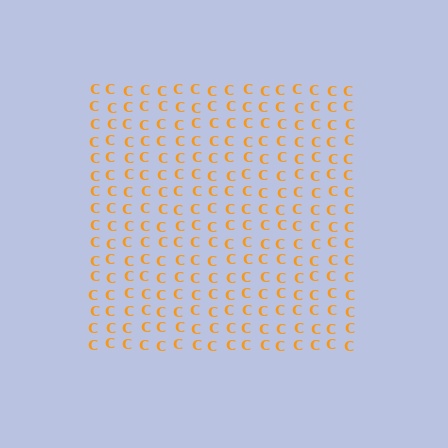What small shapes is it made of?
It is made of small letter C's.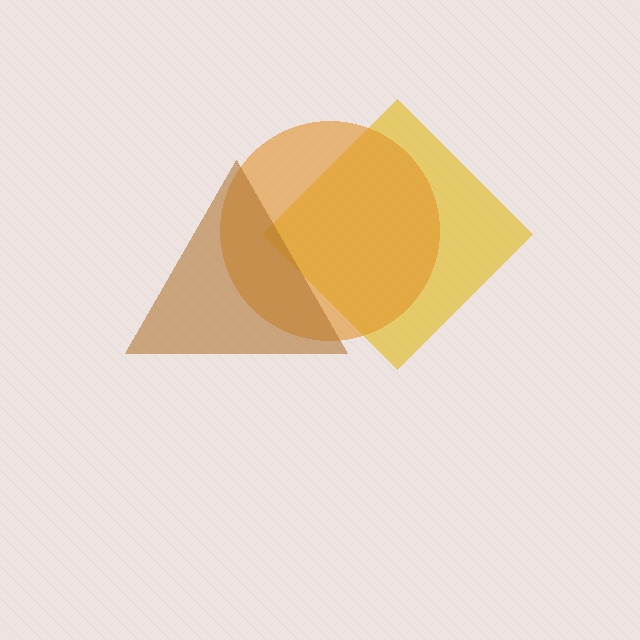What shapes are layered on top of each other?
The layered shapes are: a yellow diamond, an orange circle, a brown triangle.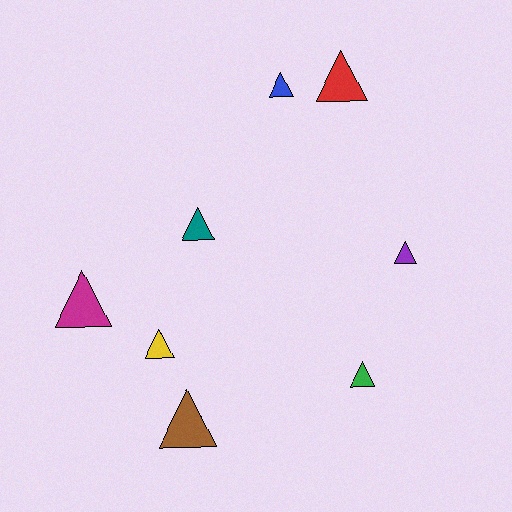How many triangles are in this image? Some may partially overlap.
There are 8 triangles.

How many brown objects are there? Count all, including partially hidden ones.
There is 1 brown object.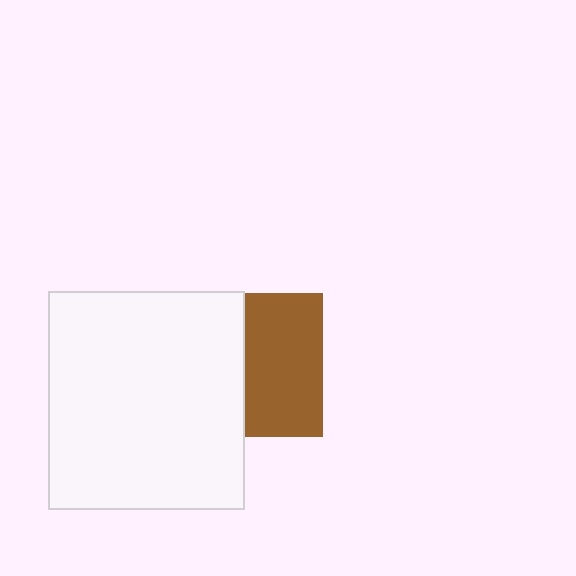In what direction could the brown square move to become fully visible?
The brown square could move right. That would shift it out from behind the white rectangle entirely.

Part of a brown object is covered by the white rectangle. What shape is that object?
It is a square.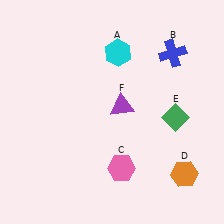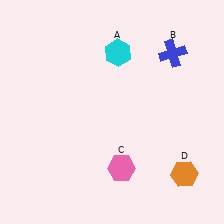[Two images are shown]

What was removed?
The purple triangle (F), the green diamond (E) were removed in Image 2.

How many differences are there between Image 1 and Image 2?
There are 2 differences between the two images.